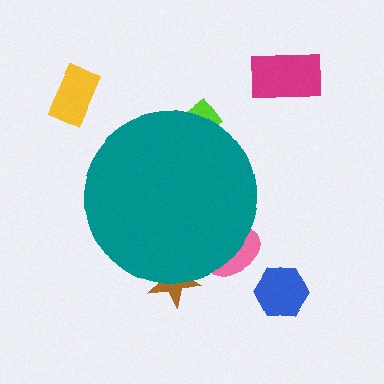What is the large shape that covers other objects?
A teal circle.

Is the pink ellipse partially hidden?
Yes, the pink ellipse is partially hidden behind the teal circle.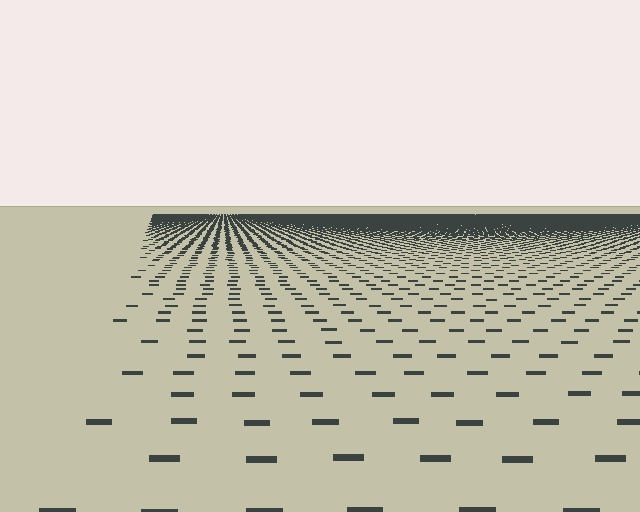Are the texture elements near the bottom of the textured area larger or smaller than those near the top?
Larger. Near the bottom, elements are closer to the viewer and appear at a bigger on-screen size.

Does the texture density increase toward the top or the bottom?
Density increases toward the top.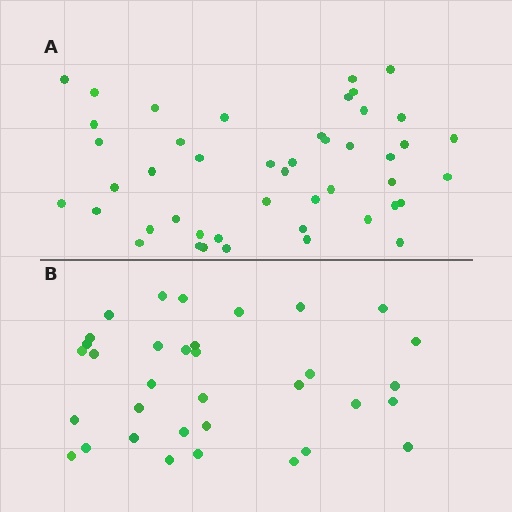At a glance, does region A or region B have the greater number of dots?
Region A (the top region) has more dots.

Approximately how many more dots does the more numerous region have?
Region A has roughly 12 or so more dots than region B.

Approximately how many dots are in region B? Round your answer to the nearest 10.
About 30 dots. (The exact count is 34, which rounds to 30.)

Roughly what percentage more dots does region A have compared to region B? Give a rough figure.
About 35% more.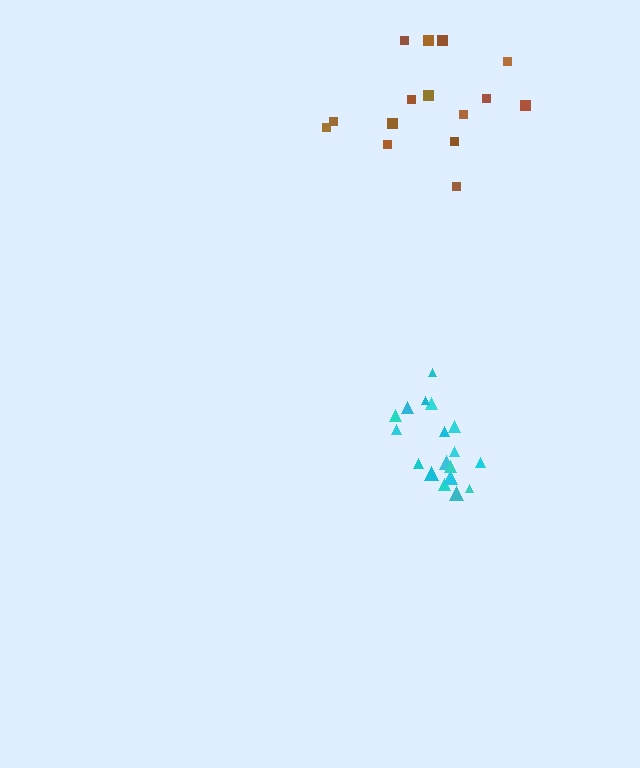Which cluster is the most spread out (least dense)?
Brown.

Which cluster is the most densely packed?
Cyan.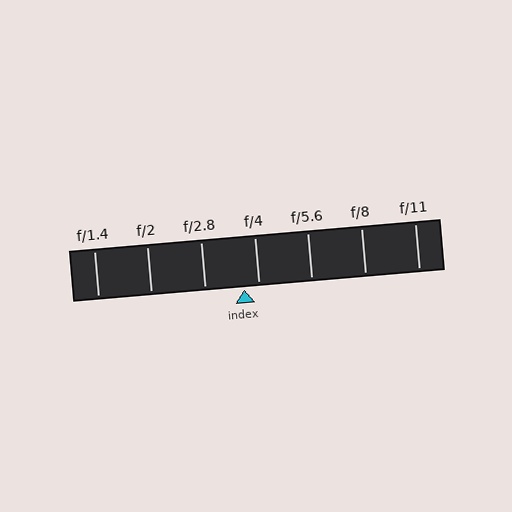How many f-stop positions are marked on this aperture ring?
There are 7 f-stop positions marked.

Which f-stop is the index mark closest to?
The index mark is closest to f/4.